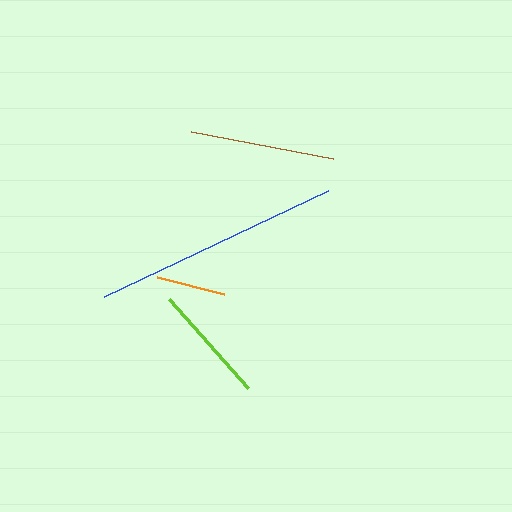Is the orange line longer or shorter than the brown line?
The brown line is longer than the orange line.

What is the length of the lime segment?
The lime segment is approximately 119 pixels long.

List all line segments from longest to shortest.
From longest to shortest: blue, brown, lime, orange.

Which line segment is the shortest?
The orange line is the shortest at approximately 69 pixels.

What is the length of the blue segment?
The blue segment is approximately 248 pixels long.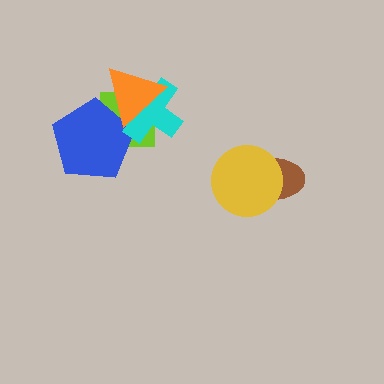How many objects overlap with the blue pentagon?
3 objects overlap with the blue pentagon.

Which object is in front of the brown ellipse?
The yellow circle is in front of the brown ellipse.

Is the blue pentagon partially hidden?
Yes, it is partially covered by another shape.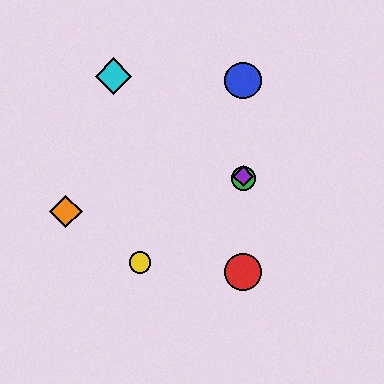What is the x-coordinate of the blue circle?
The blue circle is at x≈243.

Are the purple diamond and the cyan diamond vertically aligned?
No, the purple diamond is at x≈243 and the cyan diamond is at x≈113.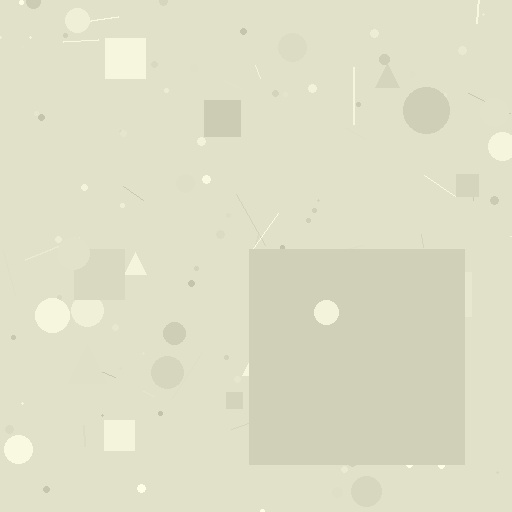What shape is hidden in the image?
A square is hidden in the image.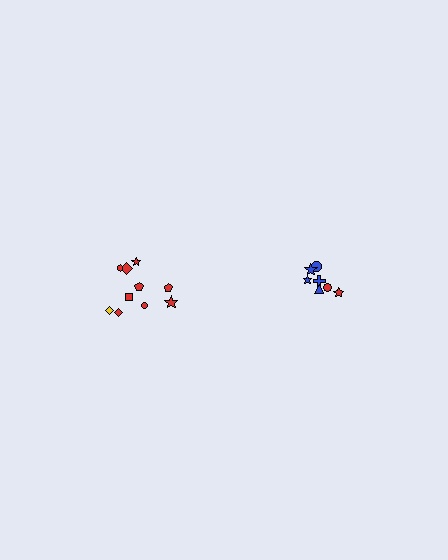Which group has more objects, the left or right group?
The left group.